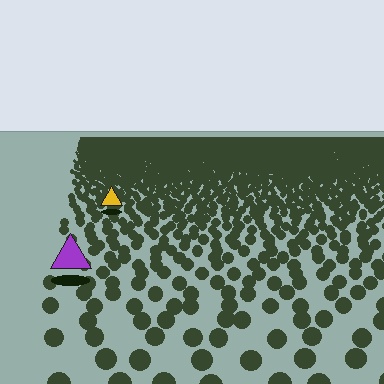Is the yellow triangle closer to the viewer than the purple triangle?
No. The purple triangle is closer — you can tell from the texture gradient: the ground texture is coarser near it.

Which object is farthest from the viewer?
The yellow triangle is farthest from the viewer. It appears smaller and the ground texture around it is denser.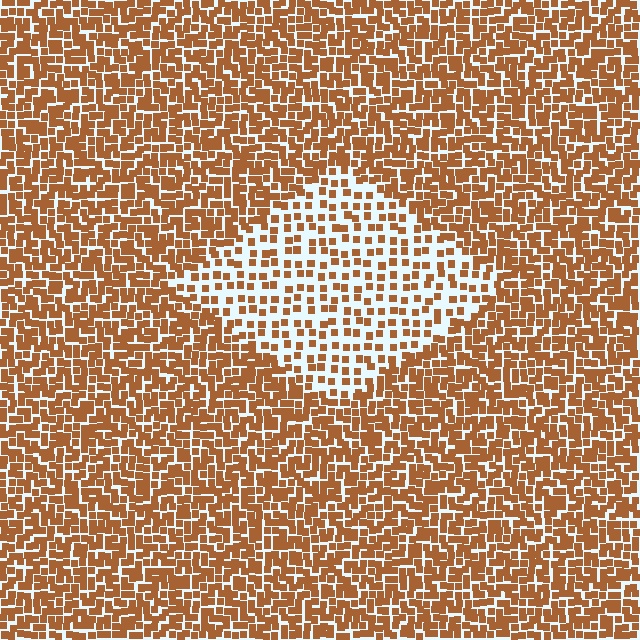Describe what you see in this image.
The image contains small brown elements arranged at two different densities. A diamond-shaped region is visible where the elements are less densely packed than the surrounding area.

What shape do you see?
I see a diamond.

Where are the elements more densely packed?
The elements are more densely packed outside the diamond boundary.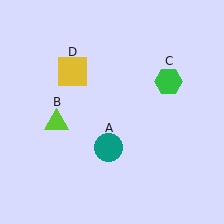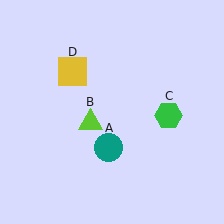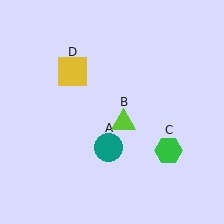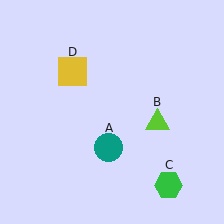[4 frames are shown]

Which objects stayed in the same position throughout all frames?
Teal circle (object A) and yellow square (object D) remained stationary.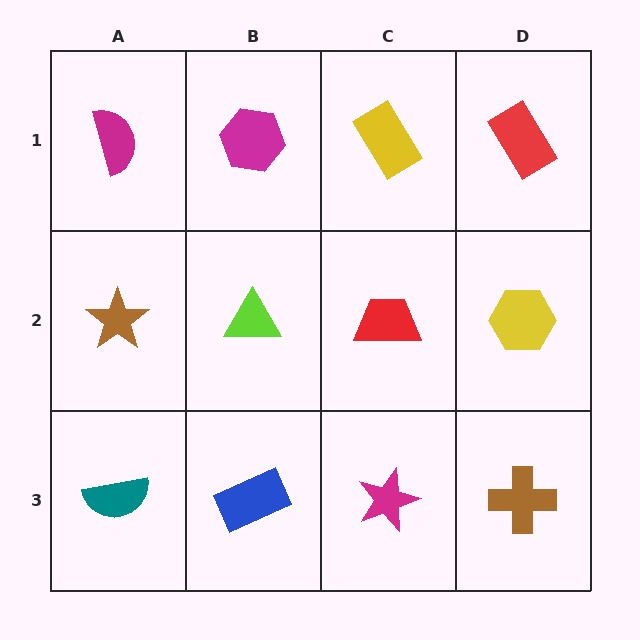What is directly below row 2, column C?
A magenta star.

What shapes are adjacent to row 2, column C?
A yellow rectangle (row 1, column C), a magenta star (row 3, column C), a lime triangle (row 2, column B), a yellow hexagon (row 2, column D).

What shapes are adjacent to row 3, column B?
A lime triangle (row 2, column B), a teal semicircle (row 3, column A), a magenta star (row 3, column C).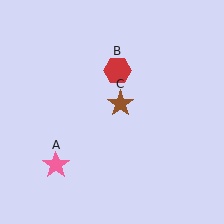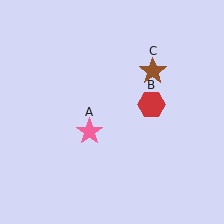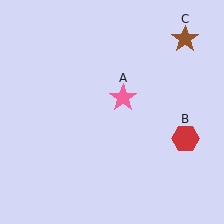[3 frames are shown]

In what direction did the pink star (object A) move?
The pink star (object A) moved up and to the right.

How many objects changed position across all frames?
3 objects changed position: pink star (object A), red hexagon (object B), brown star (object C).